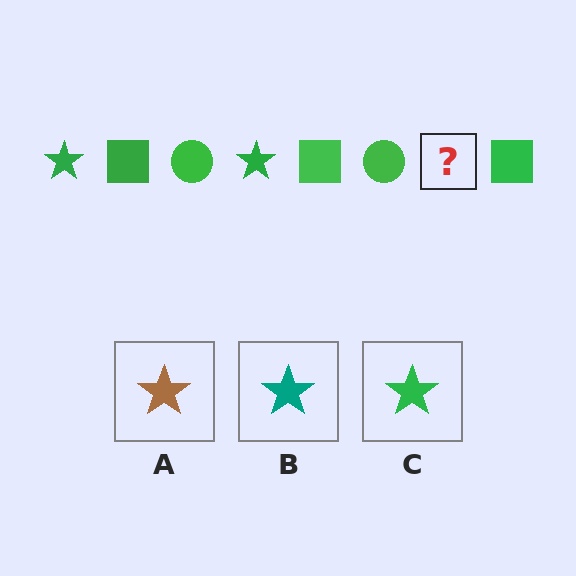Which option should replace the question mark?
Option C.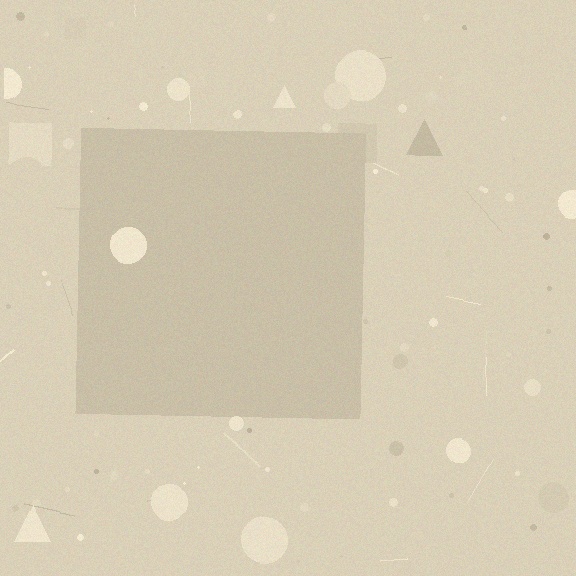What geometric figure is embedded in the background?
A square is embedded in the background.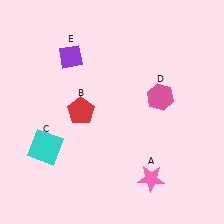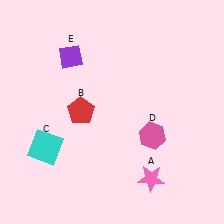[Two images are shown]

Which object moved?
The pink hexagon (D) moved down.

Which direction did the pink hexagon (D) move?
The pink hexagon (D) moved down.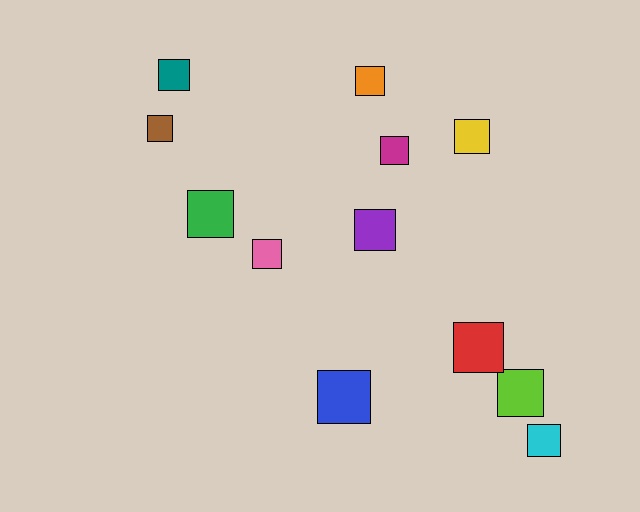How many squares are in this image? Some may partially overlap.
There are 12 squares.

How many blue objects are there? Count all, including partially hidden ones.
There is 1 blue object.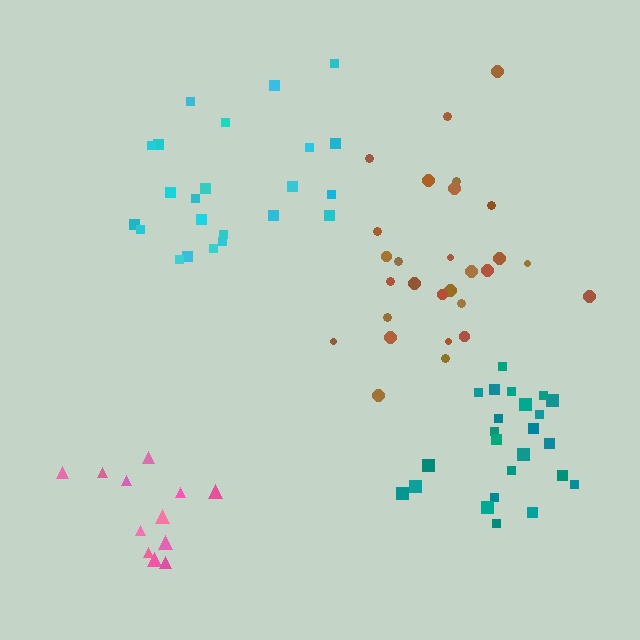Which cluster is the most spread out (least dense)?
Cyan.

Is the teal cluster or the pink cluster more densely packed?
Teal.